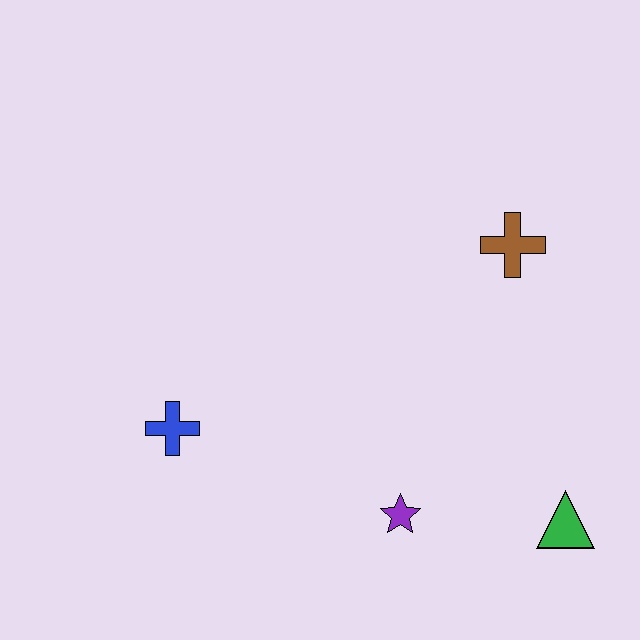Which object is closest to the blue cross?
The purple star is closest to the blue cross.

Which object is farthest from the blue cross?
The green triangle is farthest from the blue cross.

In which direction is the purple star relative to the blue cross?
The purple star is to the right of the blue cross.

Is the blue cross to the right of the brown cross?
No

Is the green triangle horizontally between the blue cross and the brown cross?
No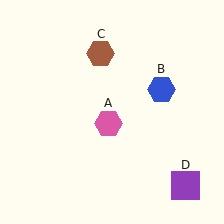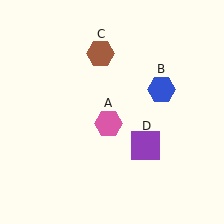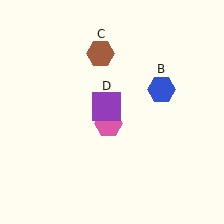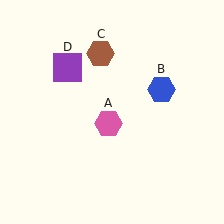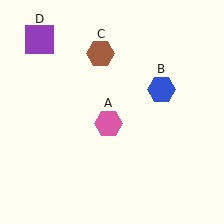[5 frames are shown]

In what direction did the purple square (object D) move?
The purple square (object D) moved up and to the left.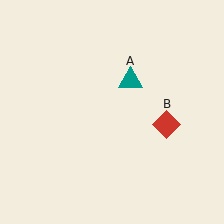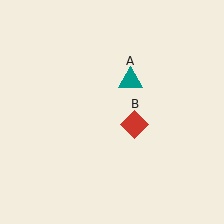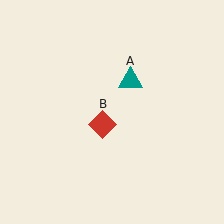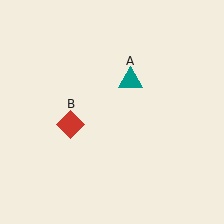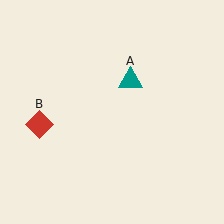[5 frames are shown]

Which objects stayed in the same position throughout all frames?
Teal triangle (object A) remained stationary.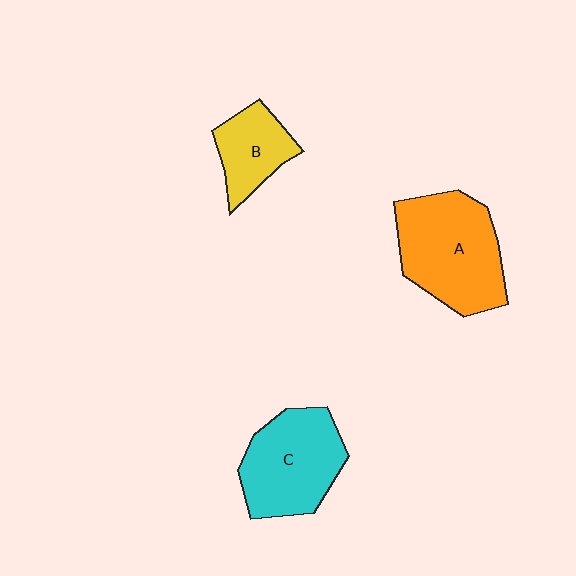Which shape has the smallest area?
Shape B (yellow).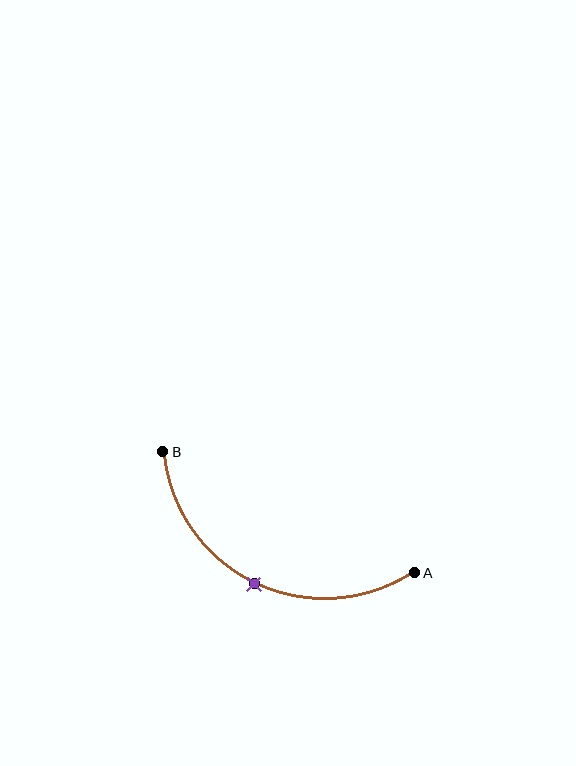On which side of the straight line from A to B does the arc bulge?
The arc bulges below the straight line connecting A and B.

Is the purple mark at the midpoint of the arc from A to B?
Yes. The purple mark lies on the arc at equal arc-length from both A and B — it is the arc midpoint.